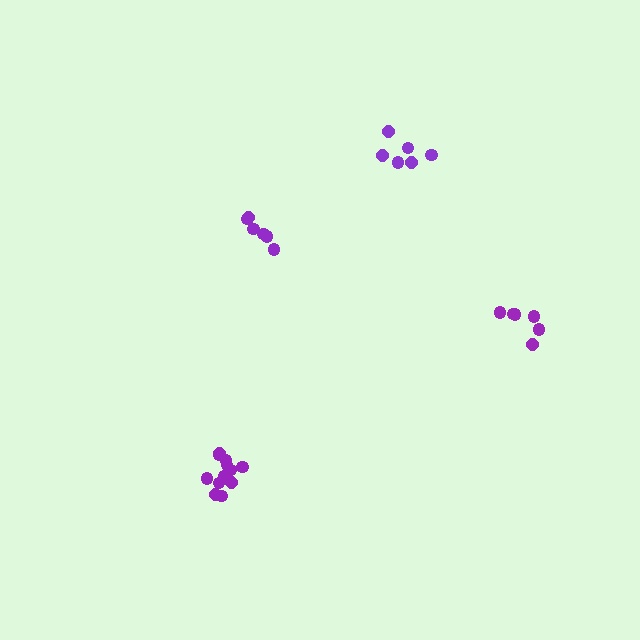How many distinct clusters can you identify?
There are 4 distinct clusters.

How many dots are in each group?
Group 1: 6 dots, Group 2: 6 dots, Group 3: 12 dots, Group 4: 6 dots (30 total).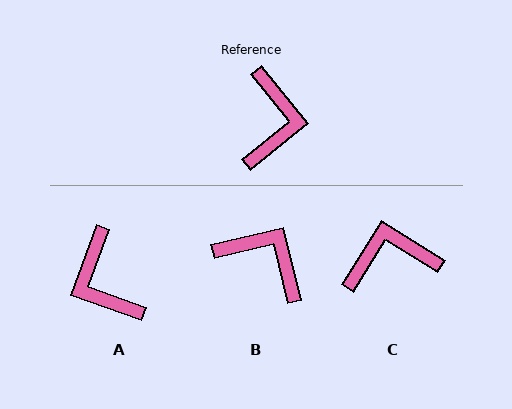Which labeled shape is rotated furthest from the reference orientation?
A, about 149 degrees away.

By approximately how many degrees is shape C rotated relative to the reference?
Approximately 109 degrees counter-clockwise.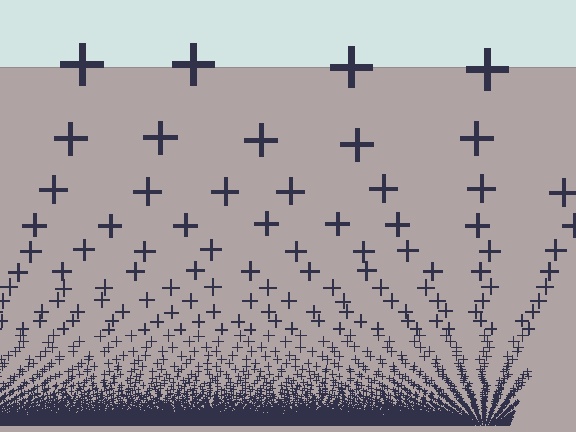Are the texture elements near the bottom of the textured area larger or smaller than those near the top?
Smaller. The gradient is inverted — elements near the bottom are smaller and denser.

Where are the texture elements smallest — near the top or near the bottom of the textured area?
Near the bottom.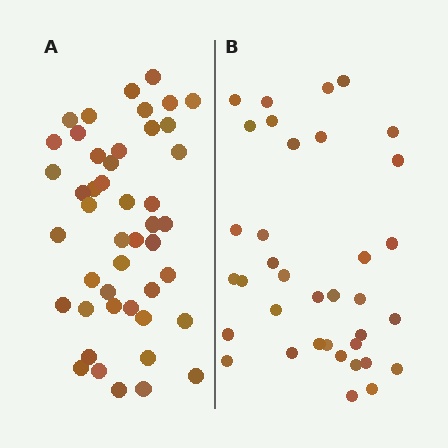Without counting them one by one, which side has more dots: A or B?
Region A (the left region) has more dots.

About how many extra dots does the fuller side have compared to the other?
Region A has roughly 10 or so more dots than region B.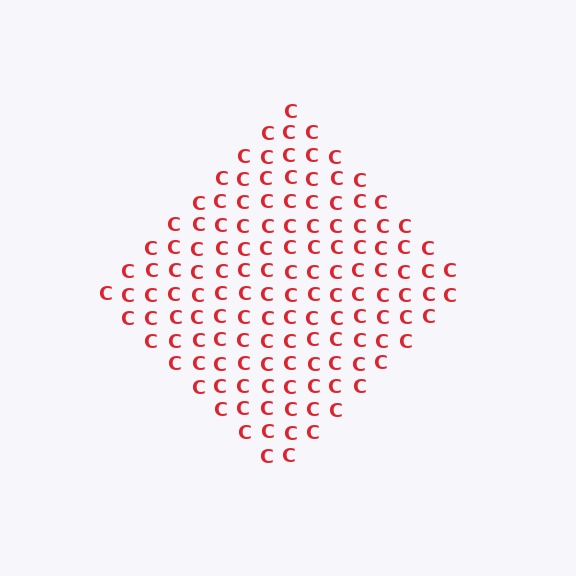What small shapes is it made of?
It is made of small letter C's.